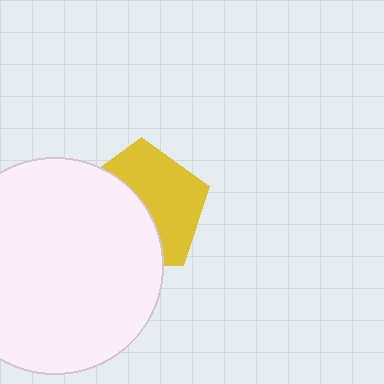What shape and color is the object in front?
The object in front is a white circle.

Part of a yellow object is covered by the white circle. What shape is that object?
It is a pentagon.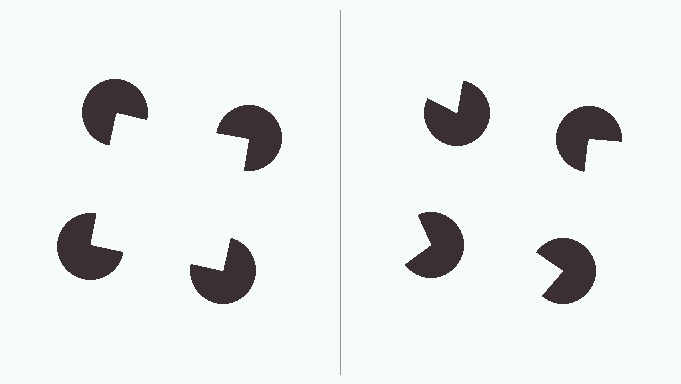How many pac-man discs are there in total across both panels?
8 — 4 on each side.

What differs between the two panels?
The pac-man discs are positioned identically on both sides; only the wedge orientations differ. On the left they align to a square; on the right they are misaligned.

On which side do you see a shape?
An illusory square appears on the left side. On the right side the wedge cuts are rotated, so no coherent shape forms.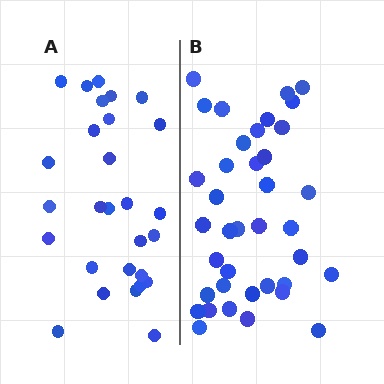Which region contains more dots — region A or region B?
Region B (the right region) has more dots.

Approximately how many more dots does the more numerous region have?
Region B has roughly 10 or so more dots than region A.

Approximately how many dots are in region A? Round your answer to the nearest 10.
About 30 dots. (The exact count is 28, which rounds to 30.)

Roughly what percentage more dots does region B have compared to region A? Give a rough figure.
About 35% more.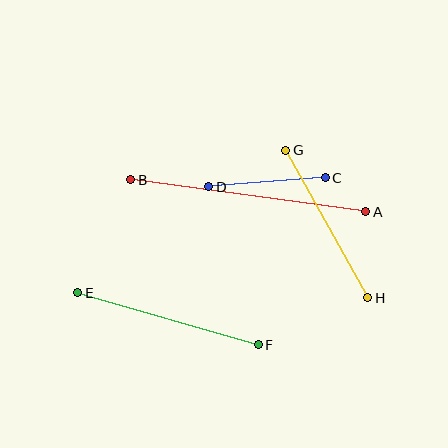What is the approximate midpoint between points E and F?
The midpoint is at approximately (168, 319) pixels.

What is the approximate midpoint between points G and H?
The midpoint is at approximately (327, 224) pixels.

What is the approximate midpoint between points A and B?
The midpoint is at approximately (248, 196) pixels.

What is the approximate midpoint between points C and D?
The midpoint is at approximately (267, 182) pixels.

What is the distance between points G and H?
The distance is approximately 169 pixels.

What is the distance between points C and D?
The distance is approximately 117 pixels.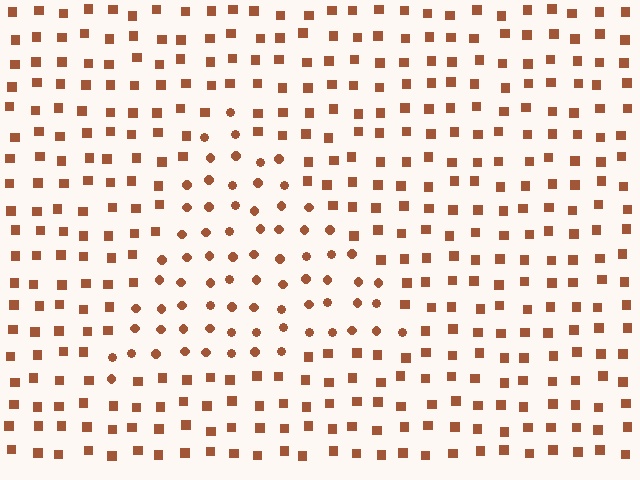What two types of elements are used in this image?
The image uses circles inside the triangle region and squares outside it.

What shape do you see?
I see a triangle.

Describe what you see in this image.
The image is filled with small brown elements arranged in a uniform grid. A triangle-shaped region contains circles, while the surrounding area contains squares. The boundary is defined purely by the change in element shape.